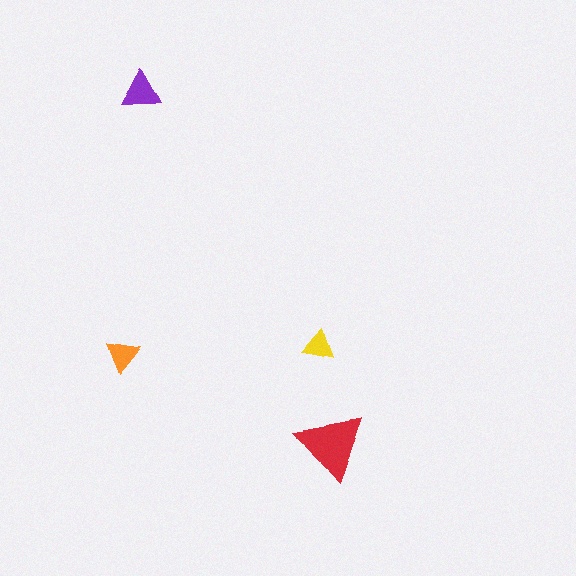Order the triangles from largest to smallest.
the red one, the purple one, the orange one, the yellow one.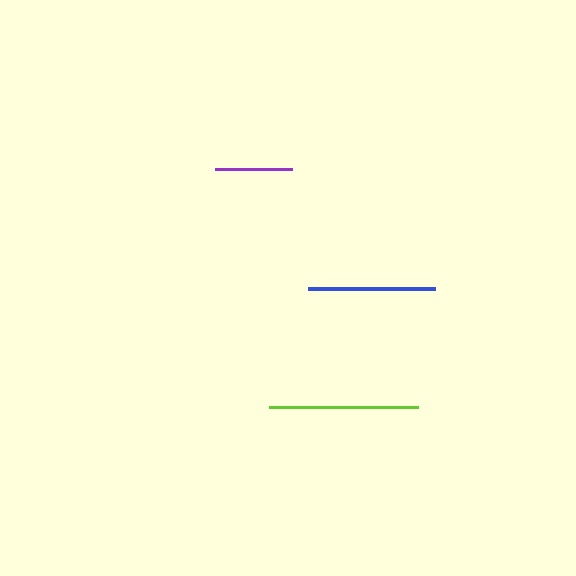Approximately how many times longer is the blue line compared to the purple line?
The blue line is approximately 1.7 times the length of the purple line.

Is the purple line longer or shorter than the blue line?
The blue line is longer than the purple line.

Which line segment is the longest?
The lime line is the longest at approximately 149 pixels.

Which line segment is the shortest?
The purple line is the shortest at approximately 77 pixels.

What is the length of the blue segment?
The blue segment is approximately 128 pixels long.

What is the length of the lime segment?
The lime segment is approximately 149 pixels long.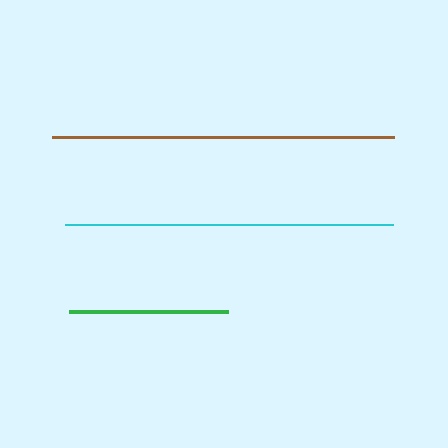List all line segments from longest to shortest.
From longest to shortest: brown, cyan, green.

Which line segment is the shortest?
The green line is the shortest at approximately 159 pixels.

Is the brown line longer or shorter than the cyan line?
The brown line is longer than the cyan line.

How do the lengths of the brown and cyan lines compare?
The brown and cyan lines are approximately the same length.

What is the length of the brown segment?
The brown segment is approximately 342 pixels long.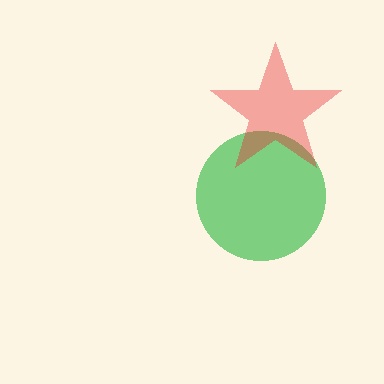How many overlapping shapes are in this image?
There are 2 overlapping shapes in the image.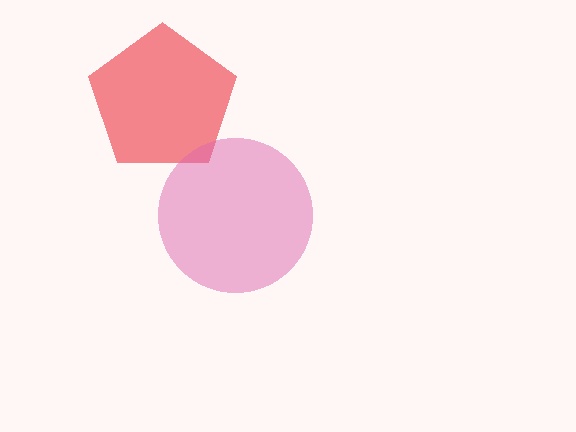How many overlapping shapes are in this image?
There are 2 overlapping shapes in the image.